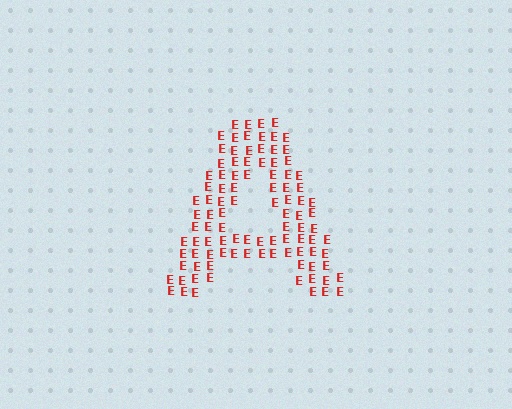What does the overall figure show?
The overall figure shows the letter A.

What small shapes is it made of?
It is made of small letter E's.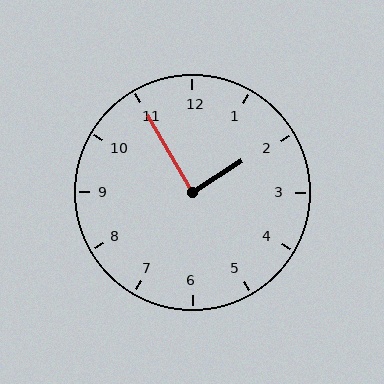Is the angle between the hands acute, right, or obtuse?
It is right.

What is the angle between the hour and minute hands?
Approximately 88 degrees.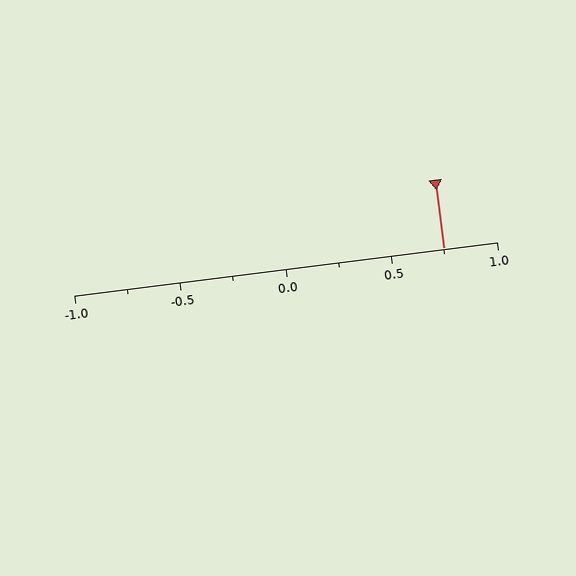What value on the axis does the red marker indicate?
The marker indicates approximately 0.75.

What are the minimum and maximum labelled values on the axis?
The axis runs from -1.0 to 1.0.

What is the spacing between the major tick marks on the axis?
The major ticks are spaced 0.5 apart.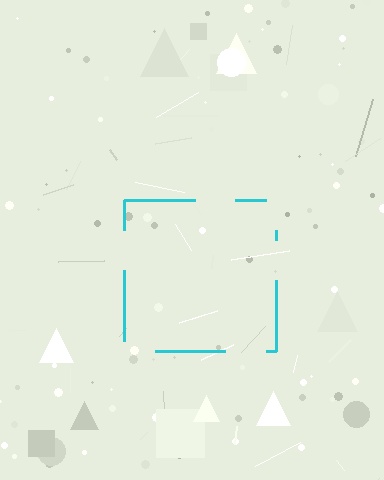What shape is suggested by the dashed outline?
The dashed outline suggests a square.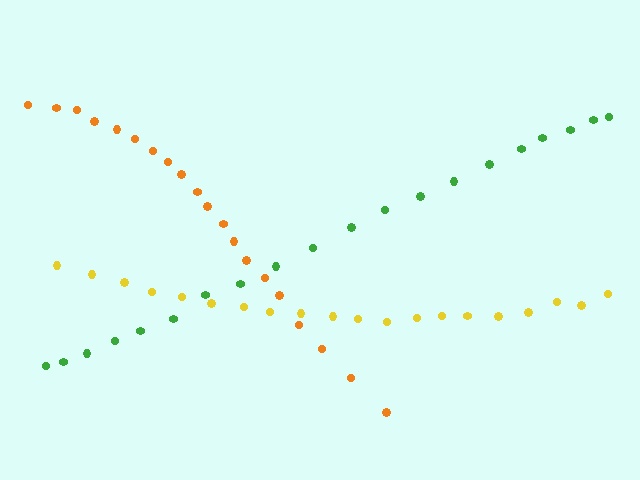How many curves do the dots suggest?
There are 3 distinct paths.